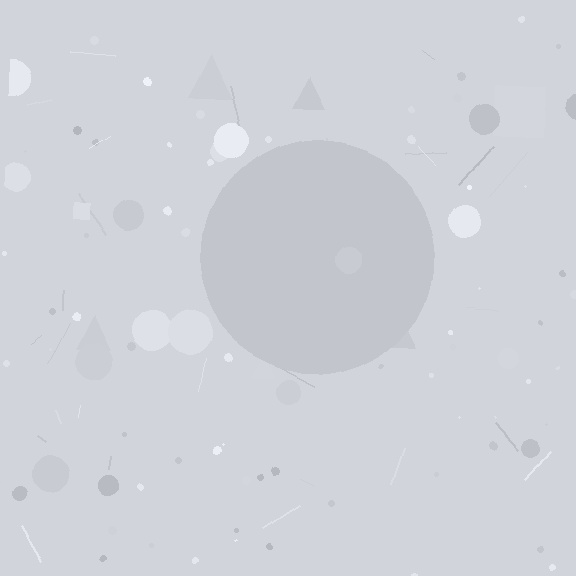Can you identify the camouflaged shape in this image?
The camouflaged shape is a circle.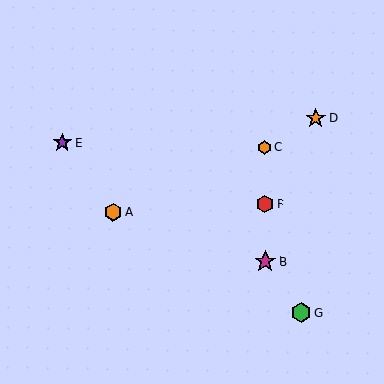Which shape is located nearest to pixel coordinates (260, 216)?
The red hexagon (labeled F) at (265, 204) is nearest to that location.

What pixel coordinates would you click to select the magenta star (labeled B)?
Click at (265, 262) to select the magenta star B.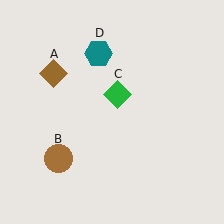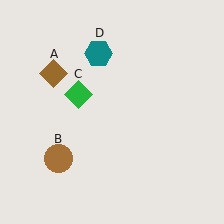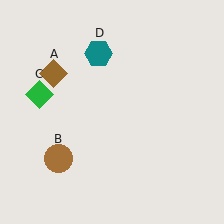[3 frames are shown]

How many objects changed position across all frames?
1 object changed position: green diamond (object C).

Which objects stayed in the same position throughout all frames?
Brown diamond (object A) and brown circle (object B) and teal hexagon (object D) remained stationary.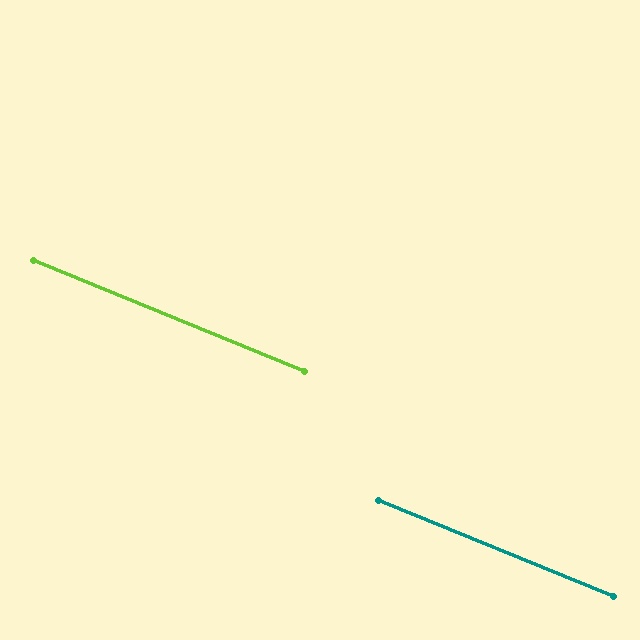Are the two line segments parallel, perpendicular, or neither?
Parallel — their directions differ by only 0.2°.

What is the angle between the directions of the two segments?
Approximately 0 degrees.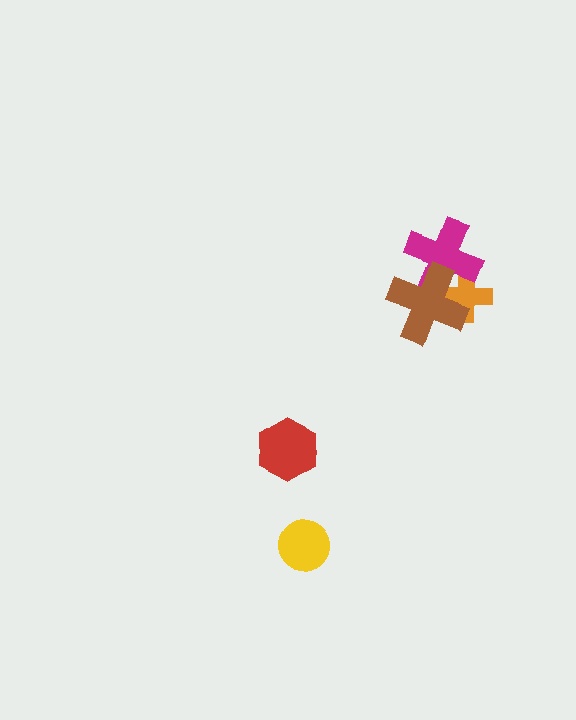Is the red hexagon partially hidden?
No, no other shape covers it.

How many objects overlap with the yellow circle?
0 objects overlap with the yellow circle.